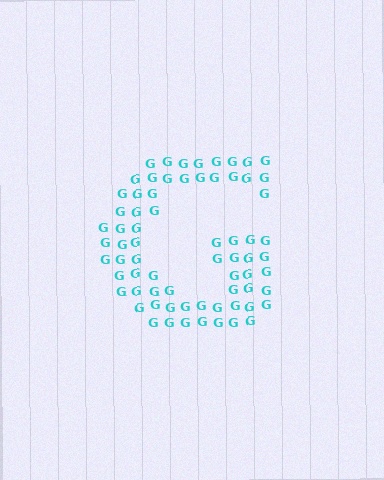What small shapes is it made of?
It is made of small letter G's.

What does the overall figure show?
The overall figure shows the letter G.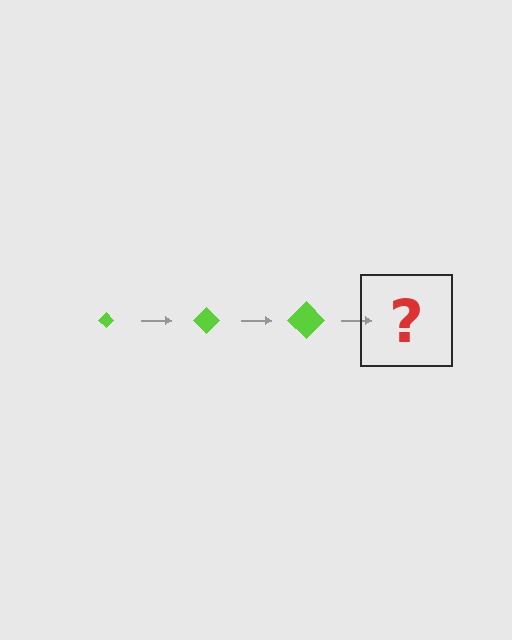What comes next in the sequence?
The next element should be a lime diamond, larger than the previous one.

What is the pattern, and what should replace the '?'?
The pattern is that the diamond gets progressively larger each step. The '?' should be a lime diamond, larger than the previous one.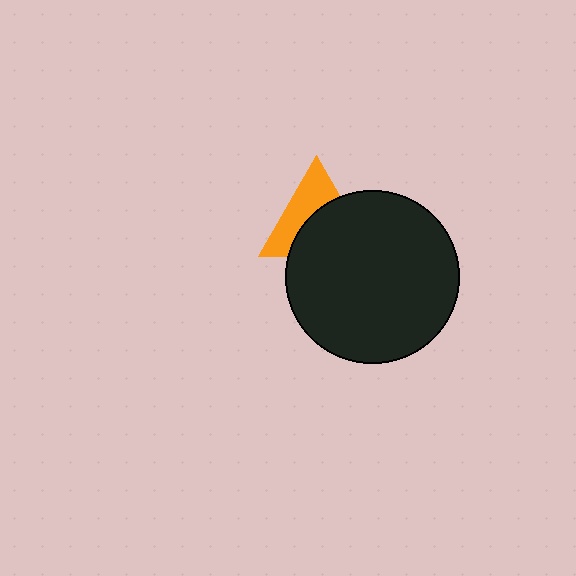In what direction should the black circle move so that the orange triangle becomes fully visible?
The black circle should move down. That is the shortest direction to clear the overlap and leave the orange triangle fully visible.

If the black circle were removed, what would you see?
You would see the complete orange triangle.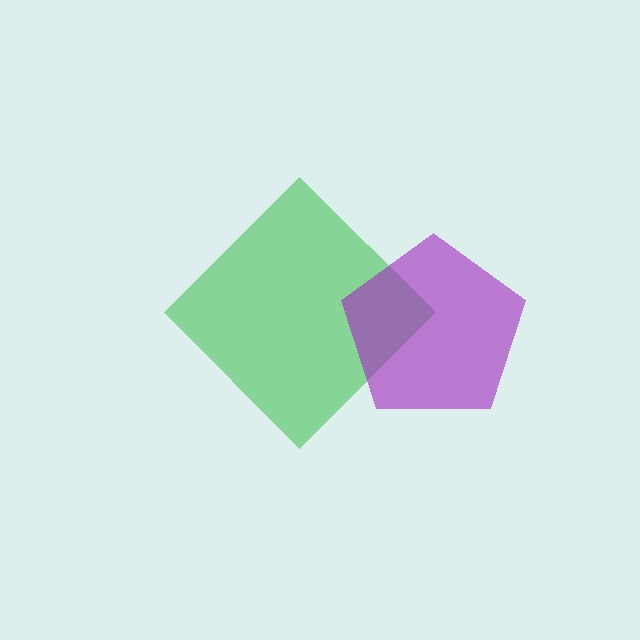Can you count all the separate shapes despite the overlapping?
Yes, there are 2 separate shapes.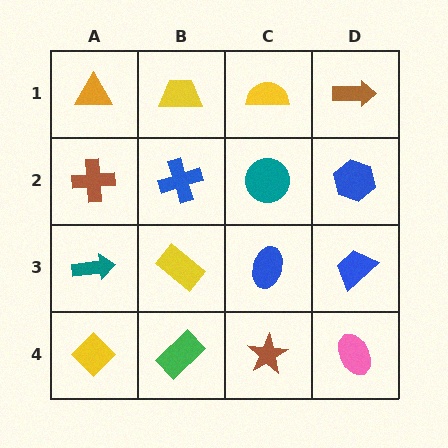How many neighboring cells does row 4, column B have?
3.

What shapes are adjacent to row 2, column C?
A yellow semicircle (row 1, column C), a blue ellipse (row 3, column C), a blue cross (row 2, column B), a blue hexagon (row 2, column D).